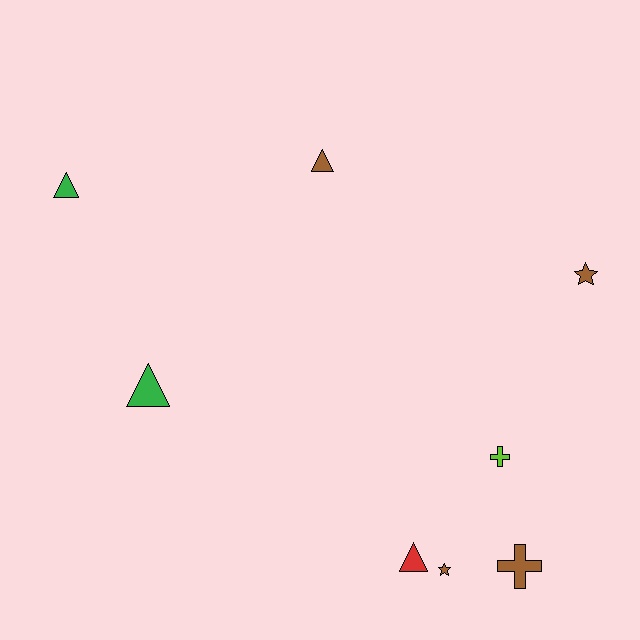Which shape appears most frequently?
Triangle, with 4 objects.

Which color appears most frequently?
Brown, with 4 objects.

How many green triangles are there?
There are 2 green triangles.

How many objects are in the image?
There are 8 objects.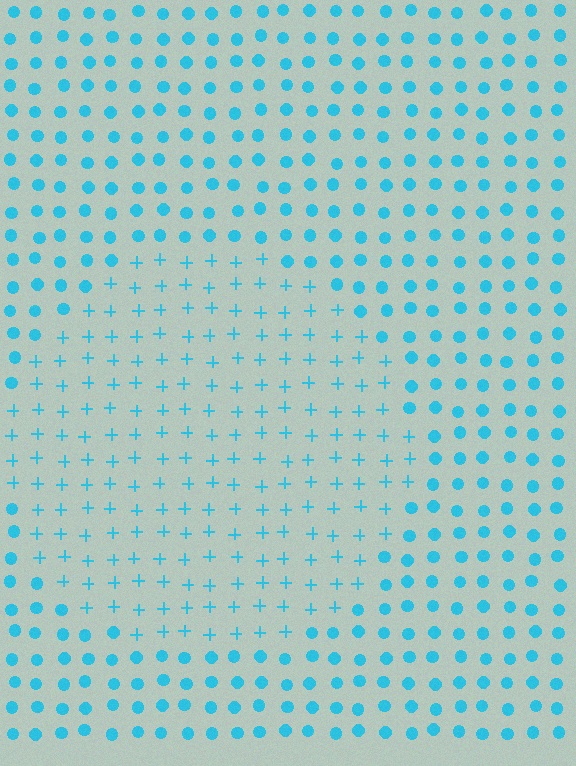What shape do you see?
I see a circle.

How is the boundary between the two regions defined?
The boundary is defined by a change in element shape: plus signs inside vs. circles outside. All elements share the same color and spacing.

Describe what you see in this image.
The image is filled with small cyan elements arranged in a uniform grid. A circle-shaped region contains plus signs, while the surrounding area contains circles. The boundary is defined purely by the change in element shape.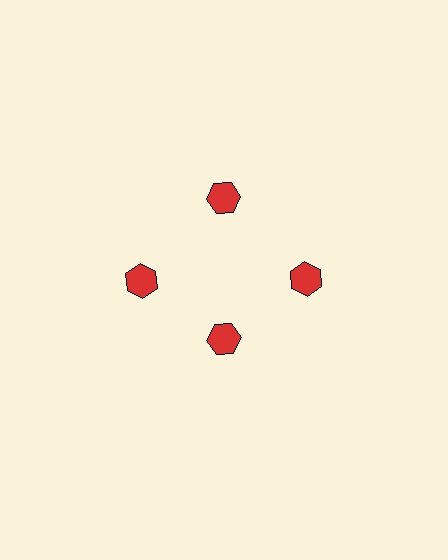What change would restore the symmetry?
The symmetry would be restored by moving it outward, back onto the ring so that all 4 hexagons sit at equal angles and equal distance from the center.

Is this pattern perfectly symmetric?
No. The 4 red hexagons are arranged in a ring, but one element near the 6 o'clock position is pulled inward toward the center, breaking the 4-fold rotational symmetry.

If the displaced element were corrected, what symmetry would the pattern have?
It would have 4-fold rotational symmetry — the pattern would map onto itself every 90 degrees.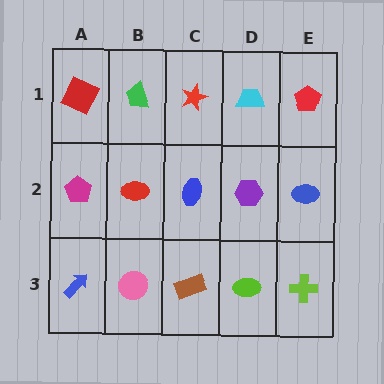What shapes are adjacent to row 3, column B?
A red ellipse (row 2, column B), a blue arrow (row 3, column A), a brown rectangle (row 3, column C).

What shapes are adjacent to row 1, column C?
A blue ellipse (row 2, column C), a green trapezoid (row 1, column B), a cyan trapezoid (row 1, column D).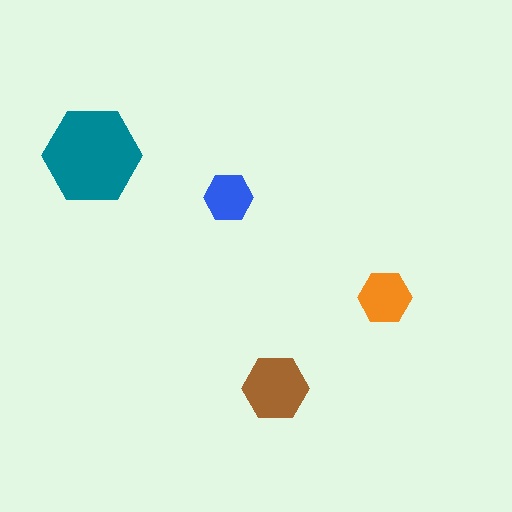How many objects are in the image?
There are 4 objects in the image.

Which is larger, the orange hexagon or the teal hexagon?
The teal one.